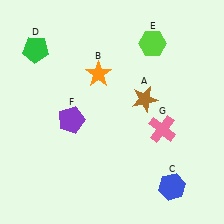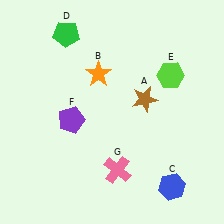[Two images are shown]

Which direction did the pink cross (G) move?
The pink cross (G) moved left.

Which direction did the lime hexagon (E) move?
The lime hexagon (E) moved down.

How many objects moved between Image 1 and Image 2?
3 objects moved between the two images.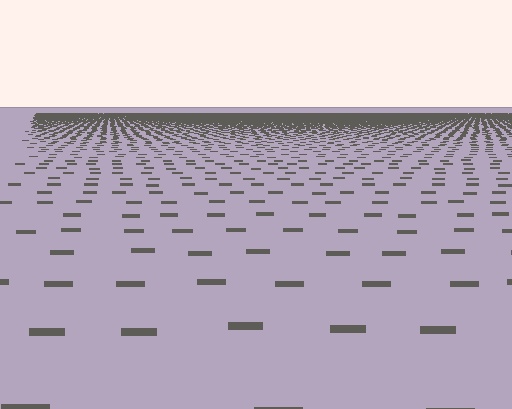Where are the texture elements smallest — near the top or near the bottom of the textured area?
Near the top.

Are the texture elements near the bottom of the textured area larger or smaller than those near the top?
Larger. Near the bottom, elements are closer to the viewer and appear at a bigger on-screen size.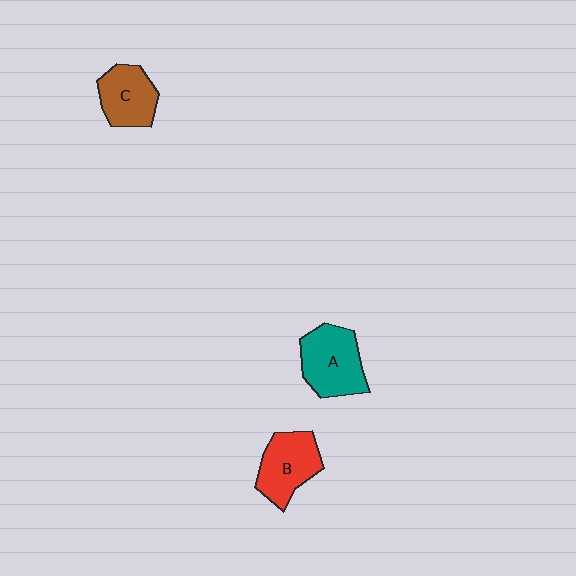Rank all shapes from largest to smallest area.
From largest to smallest: A (teal), B (red), C (brown).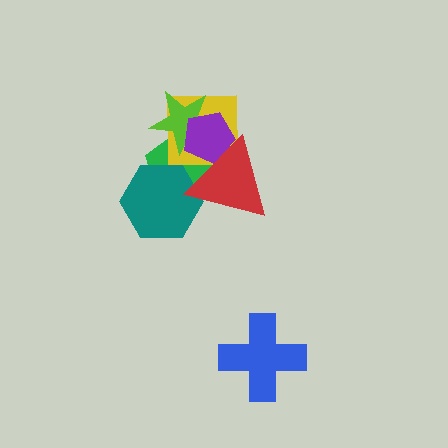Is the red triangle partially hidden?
Yes, it is partially covered by another shape.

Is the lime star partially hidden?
Yes, it is partially covered by another shape.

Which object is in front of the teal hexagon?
The red triangle is in front of the teal hexagon.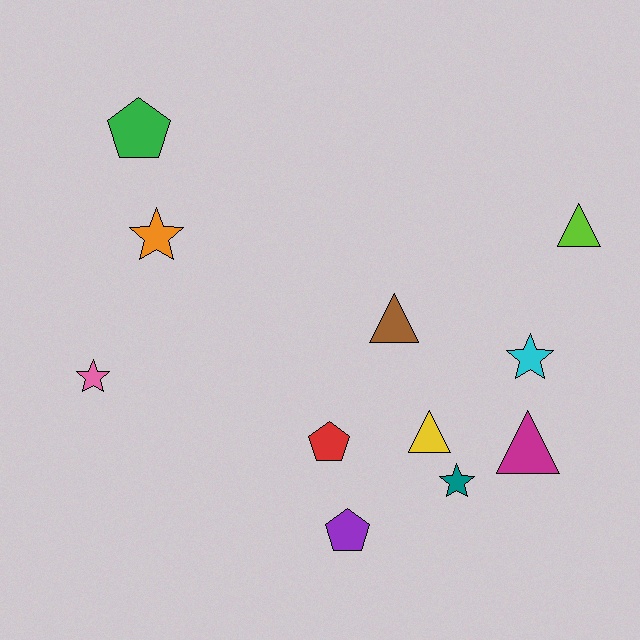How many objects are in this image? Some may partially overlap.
There are 11 objects.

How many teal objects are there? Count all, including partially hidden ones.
There is 1 teal object.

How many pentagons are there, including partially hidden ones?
There are 3 pentagons.